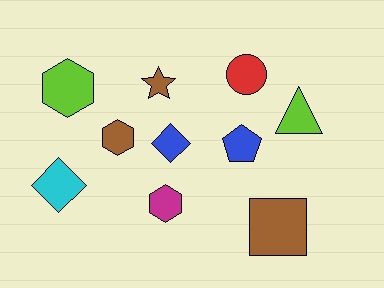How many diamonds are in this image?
There are 2 diamonds.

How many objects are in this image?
There are 10 objects.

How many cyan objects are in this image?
There is 1 cyan object.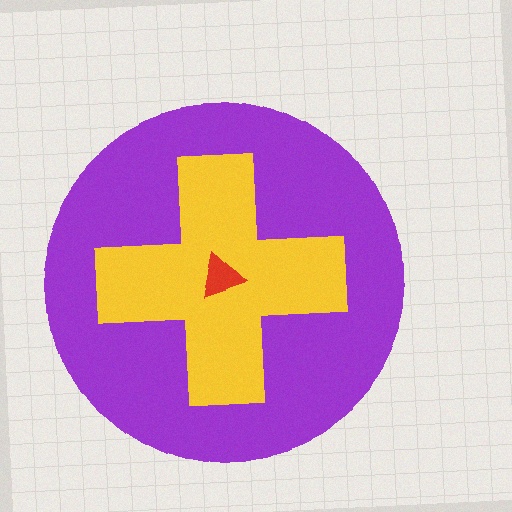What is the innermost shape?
The red triangle.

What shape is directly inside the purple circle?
The yellow cross.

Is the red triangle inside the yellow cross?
Yes.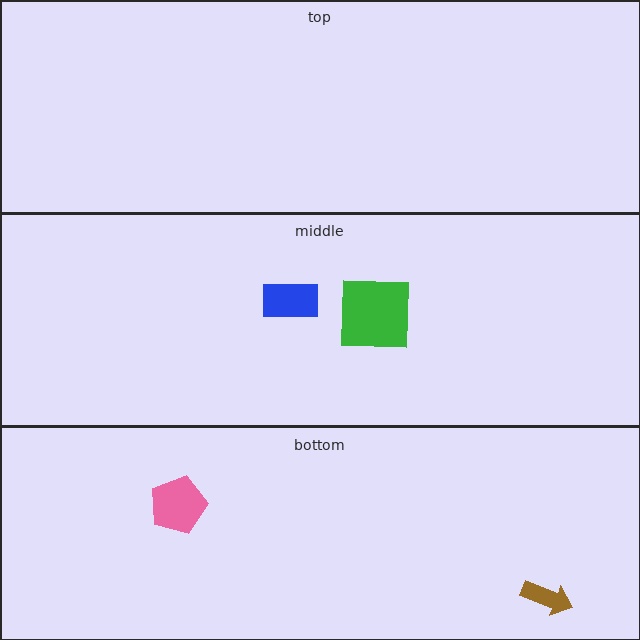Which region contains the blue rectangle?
The middle region.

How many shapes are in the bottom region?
2.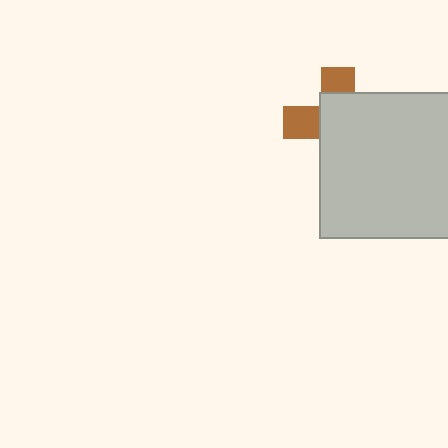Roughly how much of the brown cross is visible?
A small part of it is visible (roughly 32%).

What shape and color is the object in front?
The object in front is a light gray square.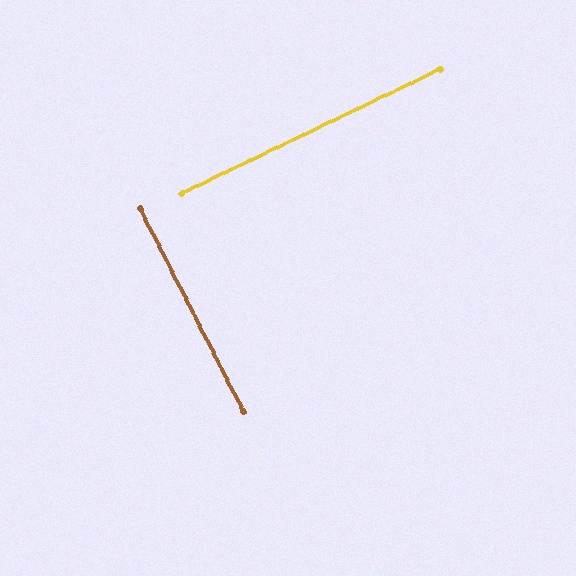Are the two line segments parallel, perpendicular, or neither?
Perpendicular — they meet at approximately 89°.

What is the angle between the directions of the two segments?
Approximately 89 degrees.